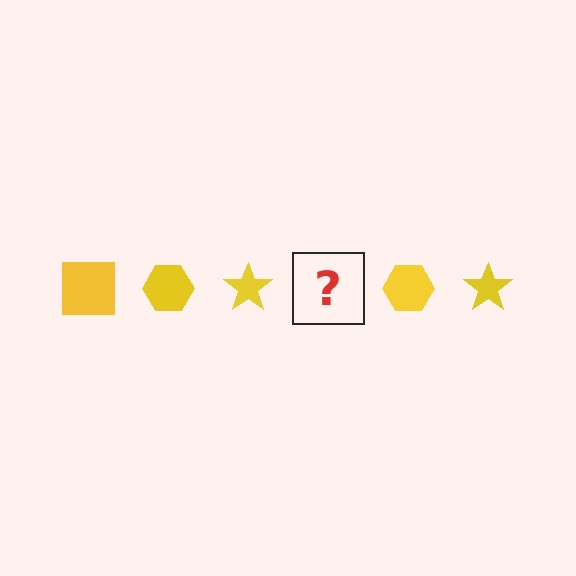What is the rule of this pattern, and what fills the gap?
The rule is that the pattern cycles through square, hexagon, star shapes in yellow. The gap should be filled with a yellow square.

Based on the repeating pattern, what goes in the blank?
The blank should be a yellow square.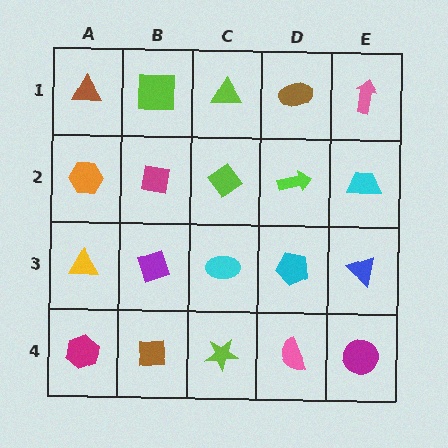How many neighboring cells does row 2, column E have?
3.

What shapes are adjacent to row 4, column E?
A blue triangle (row 3, column E), a pink semicircle (row 4, column D).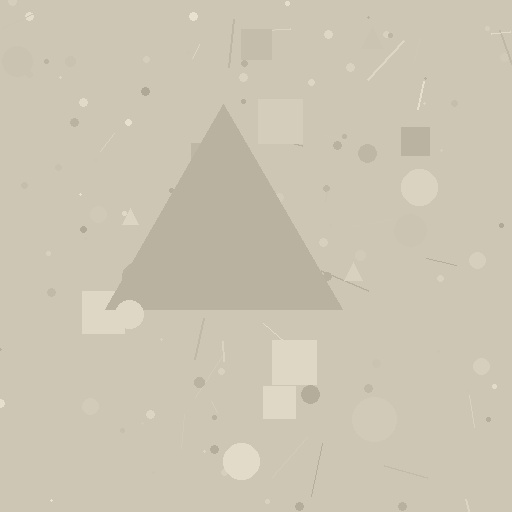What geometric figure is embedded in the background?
A triangle is embedded in the background.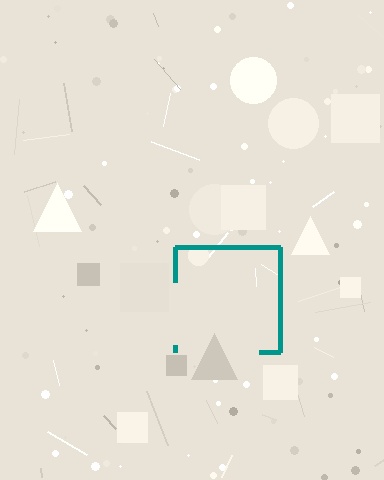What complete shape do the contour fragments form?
The contour fragments form a square.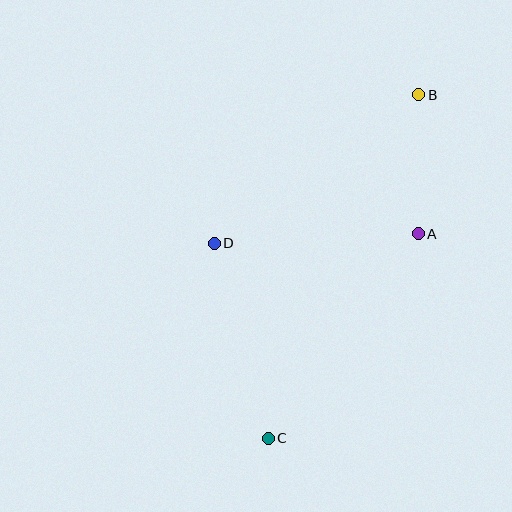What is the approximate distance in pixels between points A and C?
The distance between A and C is approximately 254 pixels.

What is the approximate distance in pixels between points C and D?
The distance between C and D is approximately 202 pixels.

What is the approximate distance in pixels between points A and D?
The distance between A and D is approximately 204 pixels.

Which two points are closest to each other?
Points A and B are closest to each other.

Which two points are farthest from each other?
Points B and C are farthest from each other.